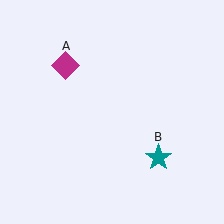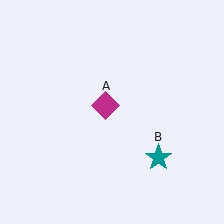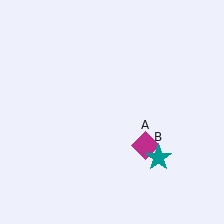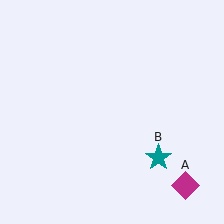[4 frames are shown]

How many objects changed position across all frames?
1 object changed position: magenta diamond (object A).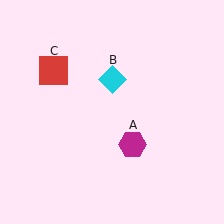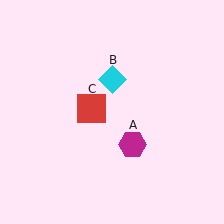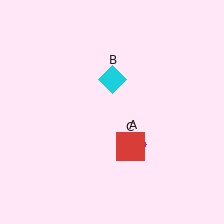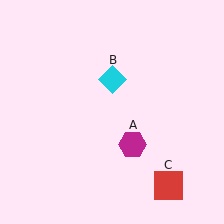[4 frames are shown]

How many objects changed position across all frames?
1 object changed position: red square (object C).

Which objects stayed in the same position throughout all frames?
Magenta hexagon (object A) and cyan diamond (object B) remained stationary.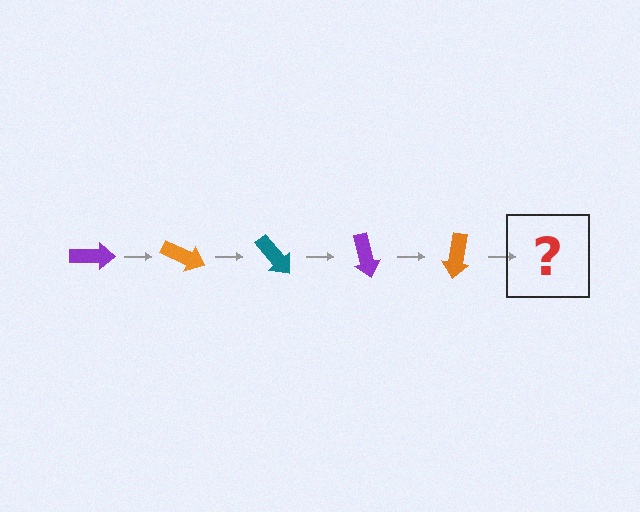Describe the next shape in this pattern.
It should be a teal arrow, rotated 125 degrees from the start.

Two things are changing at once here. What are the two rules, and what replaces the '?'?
The two rules are that it rotates 25 degrees each step and the color cycles through purple, orange, and teal. The '?' should be a teal arrow, rotated 125 degrees from the start.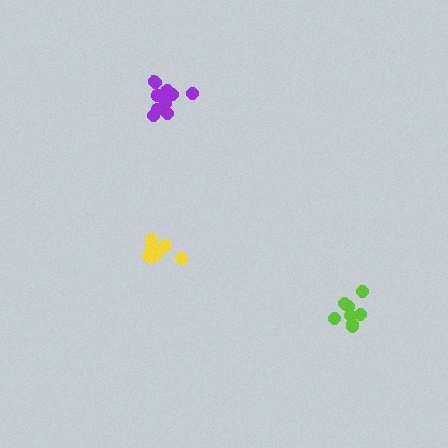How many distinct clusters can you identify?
There are 3 distinct clusters.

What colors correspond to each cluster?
The clusters are colored: lime, purple, yellow.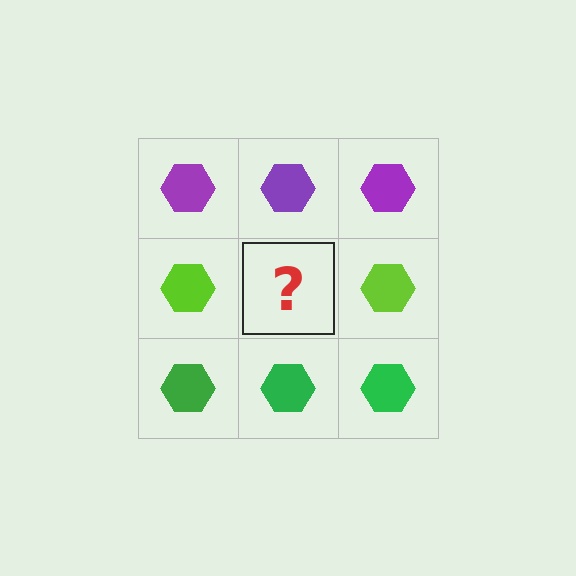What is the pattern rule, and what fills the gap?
The rule is that each row has a consistent color. The gap should be filled with a lime hexagon.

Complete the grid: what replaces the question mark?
The question mark should be replaced with a lime hexagon.